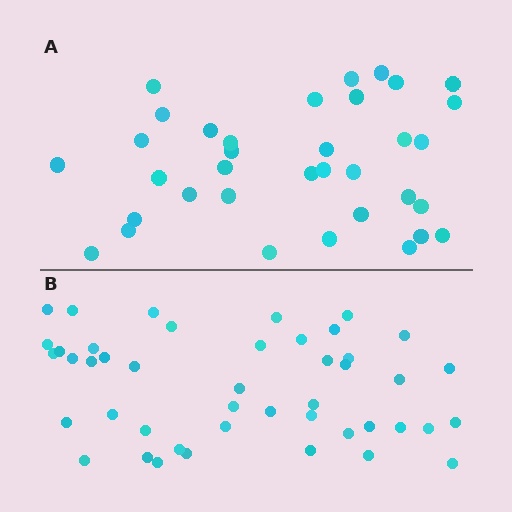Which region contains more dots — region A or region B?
Region B (the bottom region) has more dots.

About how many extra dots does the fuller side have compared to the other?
Region B has roughly 10 or so more dots than region A.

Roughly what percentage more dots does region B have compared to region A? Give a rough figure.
About 30% more.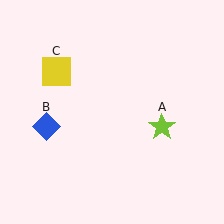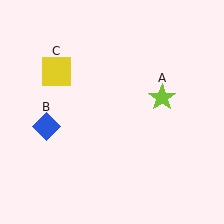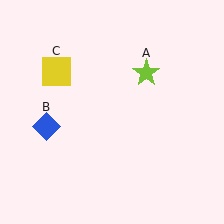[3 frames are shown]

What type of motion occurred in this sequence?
The lime star (object A) rotated counterclockwise around the center of the scene.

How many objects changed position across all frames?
1 object changed position: lime star (object A).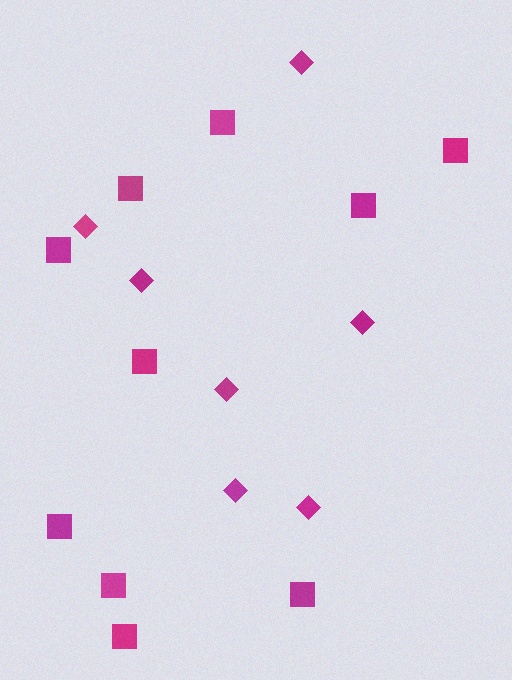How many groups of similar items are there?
There are 2 groups: one group of diamonds (7) and one group of squares (10).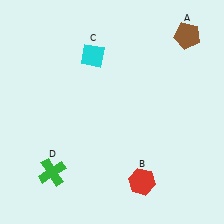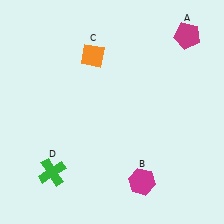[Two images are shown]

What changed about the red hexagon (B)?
In Image 1, B is red. In Image 2, it changed to magenta.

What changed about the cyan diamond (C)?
In Image 1, C is cyan. In Image 2, it changed to orange.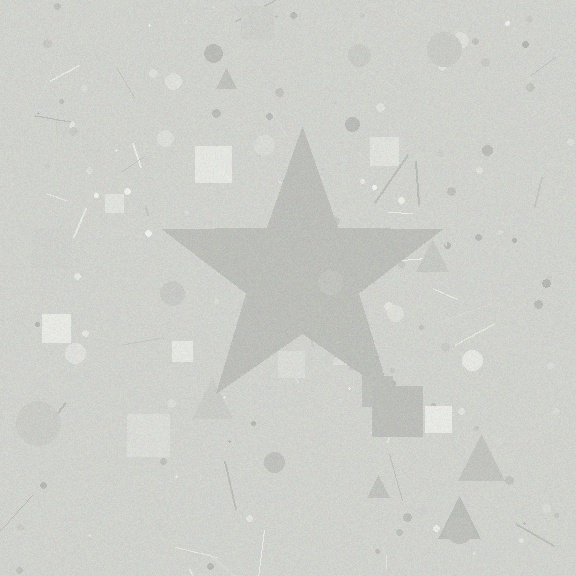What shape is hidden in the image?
A star is hidden in the image.